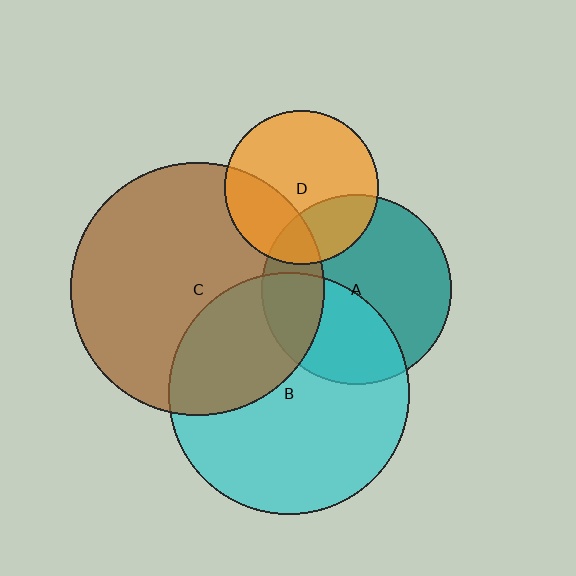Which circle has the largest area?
Circle C (brown).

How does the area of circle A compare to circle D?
Approximately 1.5 times.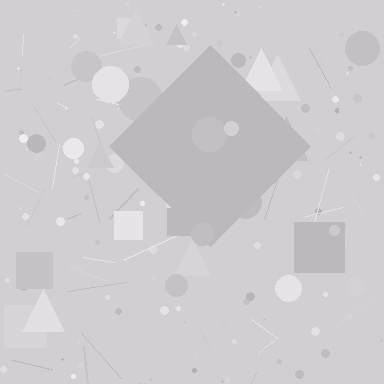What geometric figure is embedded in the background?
A diamond is embedded in the background.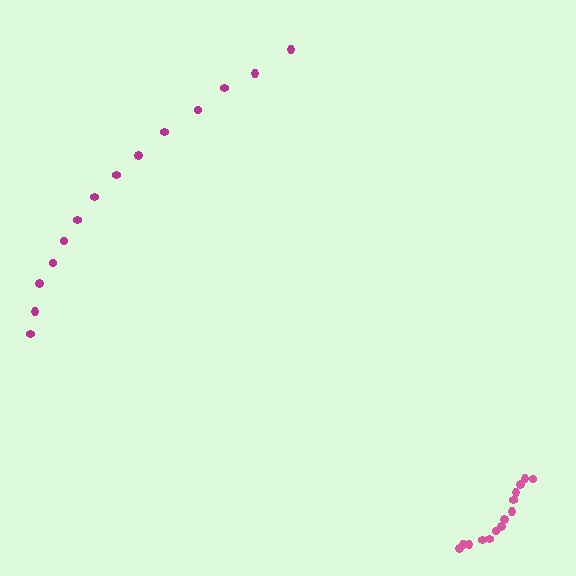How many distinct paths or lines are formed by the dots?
There are 2 distinct paths.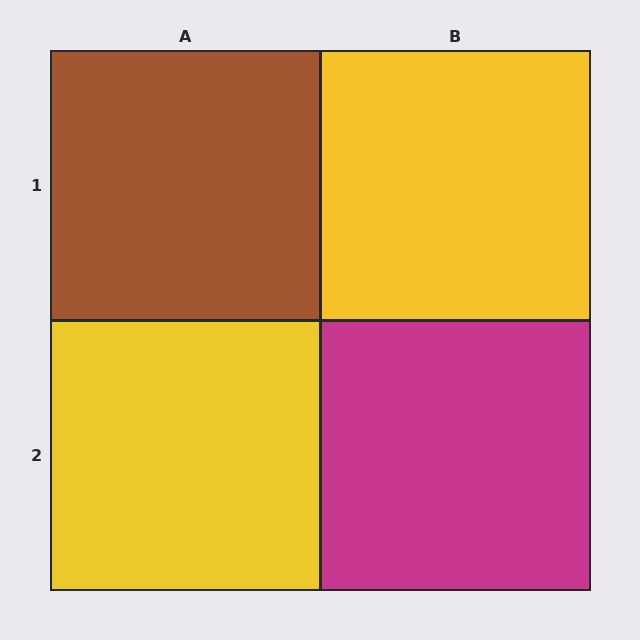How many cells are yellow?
2 cells are yellow.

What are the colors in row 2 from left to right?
Yellow, magenta.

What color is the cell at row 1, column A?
Brown.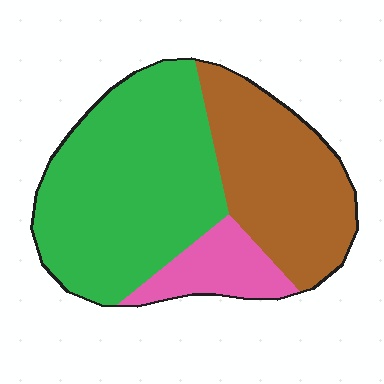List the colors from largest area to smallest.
From largest to smallest: green, brown, pink.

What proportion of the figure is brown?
Brown takes up about one third (1/3) of the figure.